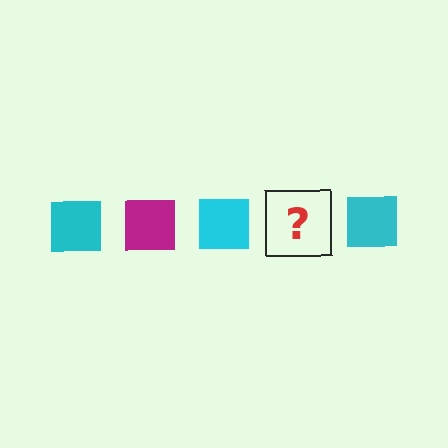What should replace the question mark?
The question mark should be replaced with a magenta square.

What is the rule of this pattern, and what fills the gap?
The rule is that the pattern cycles through cyan, magenta squares. The gap should be filled with a magenta square.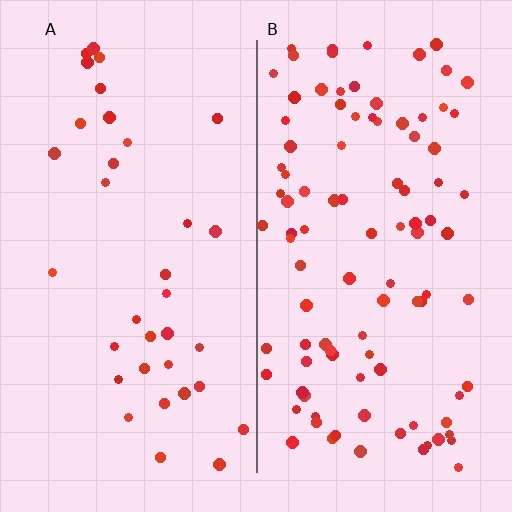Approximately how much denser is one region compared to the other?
Approximately 2.8× — region B over region A.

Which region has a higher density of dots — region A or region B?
B (the right).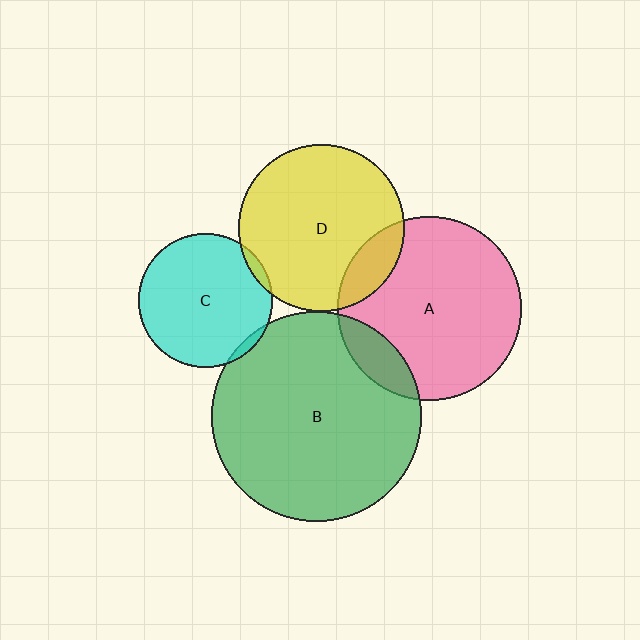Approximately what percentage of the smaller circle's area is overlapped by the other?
Approximately 5%.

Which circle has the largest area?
Circle B (green).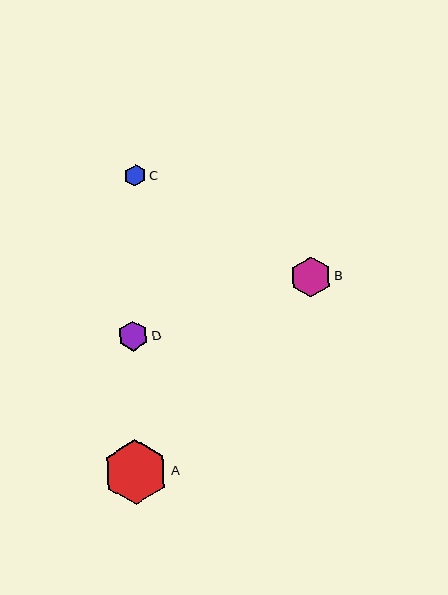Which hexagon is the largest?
Hexagon A is the largest with a size of approximately 65 pixels.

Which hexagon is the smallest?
Hexagon C is the smallest with a size of approximately 21 pixels.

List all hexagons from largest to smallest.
From largest to smallest: A, B, D, C.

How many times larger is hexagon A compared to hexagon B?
Hexagon A is approximately 1.6 times the size of hexagon B.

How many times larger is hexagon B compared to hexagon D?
Hexagon B is approximately 1.4 times the size of hexagon D.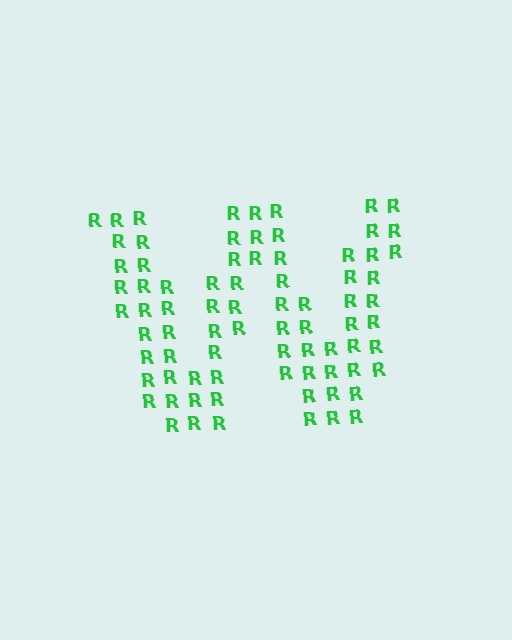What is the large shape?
The large shape is the letter W.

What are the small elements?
The small elements are letter R's.